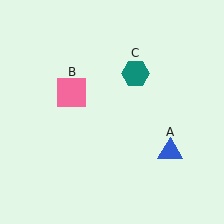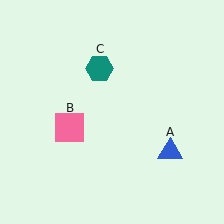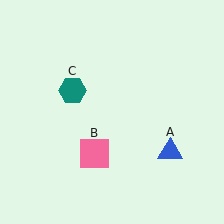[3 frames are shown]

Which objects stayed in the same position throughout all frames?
Blue triangle (object A) remained stationary.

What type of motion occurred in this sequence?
The pink square (object B), teal hexagon (object C) rotated counterclockwise around the center of the scene.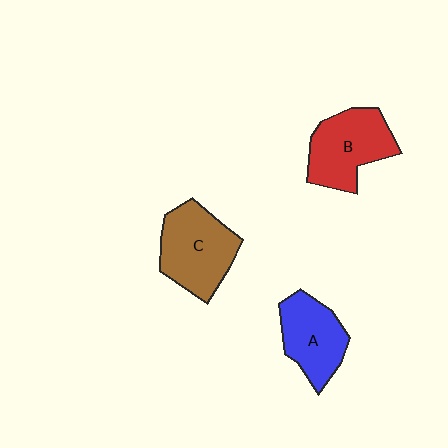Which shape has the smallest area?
Shape A (blue).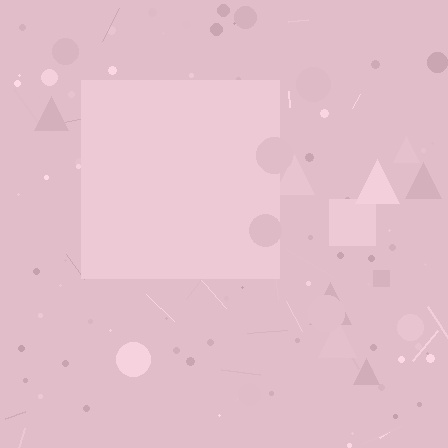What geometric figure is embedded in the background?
A square is embedded in the background.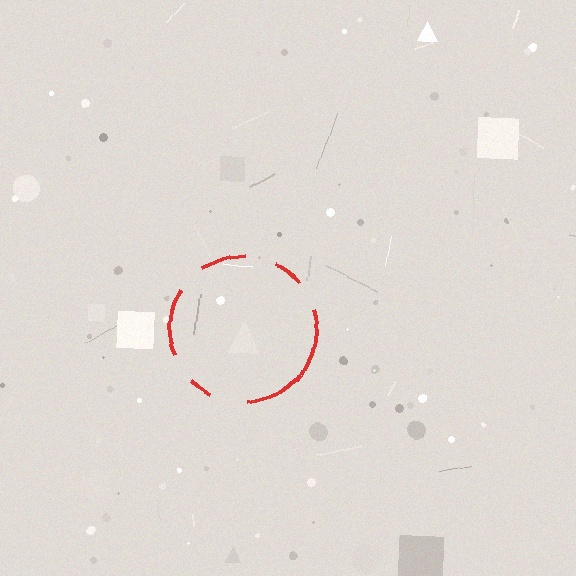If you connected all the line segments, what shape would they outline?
They would outline a circle.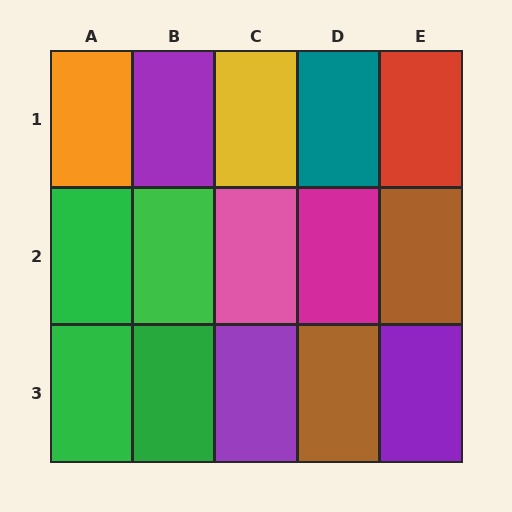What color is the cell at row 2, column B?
Green.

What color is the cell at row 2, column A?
Green.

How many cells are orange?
1 cell is orange.